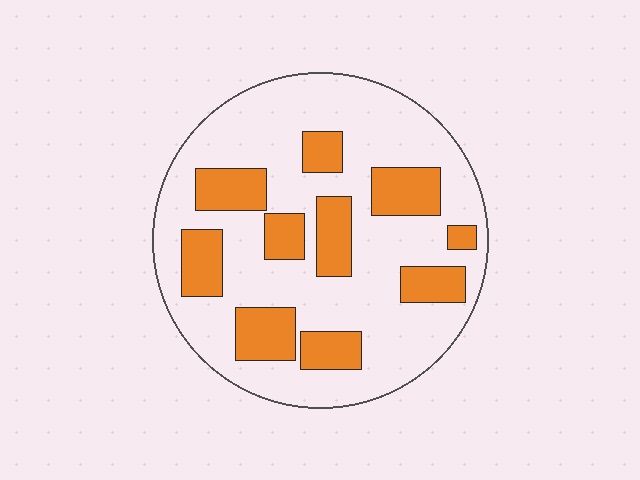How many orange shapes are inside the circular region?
10.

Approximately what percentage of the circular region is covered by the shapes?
Approximately 30%.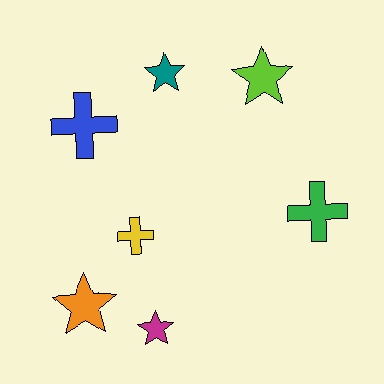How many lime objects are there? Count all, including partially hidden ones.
There is 1 lime object.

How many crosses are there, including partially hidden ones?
There are 3 crosses.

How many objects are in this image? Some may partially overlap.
There are 7 objects.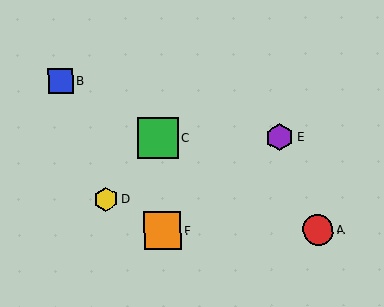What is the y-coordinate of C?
Object C is at y≈138.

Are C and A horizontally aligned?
No, C is at y≈138 and A is at y≈230.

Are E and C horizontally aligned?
Yes, both are at y≈137.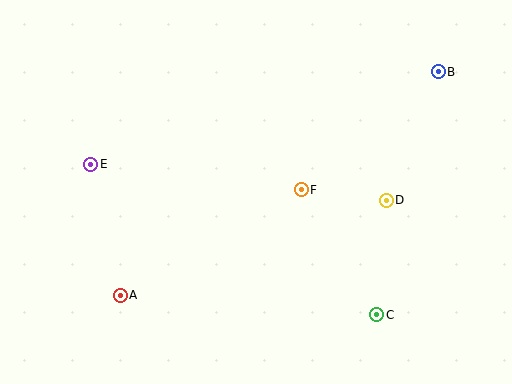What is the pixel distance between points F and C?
The distance between F and C is 146 pixels.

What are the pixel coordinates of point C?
Point C is at (377, 315).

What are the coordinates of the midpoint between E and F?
The midpoint between E and F is at (196, 177).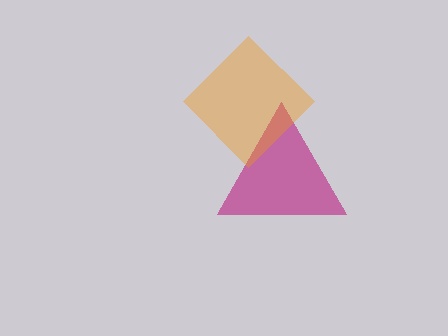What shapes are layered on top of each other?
The layered shapes are: a magenta triangle, an orange diamond.